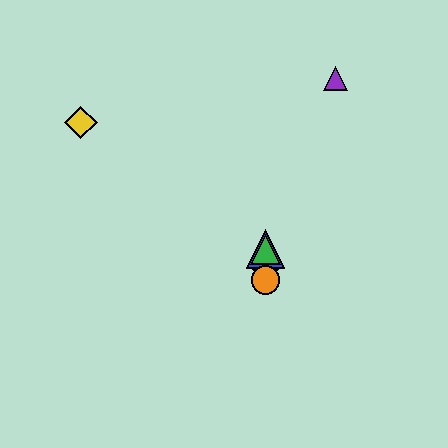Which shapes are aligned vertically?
The red diamond, the blue triangle, the green triangle, the orange circle are aligned vertically.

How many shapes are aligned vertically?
4 shapes (the red diamond, the blue triangle, the green triangle, the orange circle) are aligned vertically.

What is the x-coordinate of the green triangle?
The green triangle is at x≈266.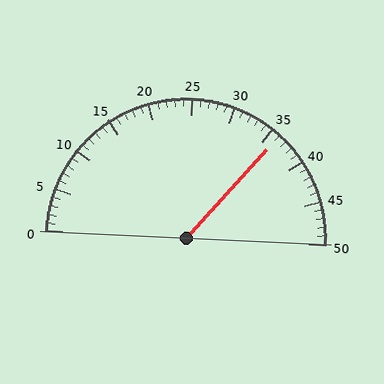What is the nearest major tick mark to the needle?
The nearest major tick mark is 35.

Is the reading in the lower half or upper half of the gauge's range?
The reading is in the upper half of the range (0 to 50).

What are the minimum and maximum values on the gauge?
The gauge ranges from 0 to 50.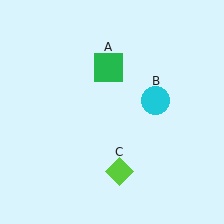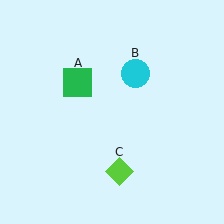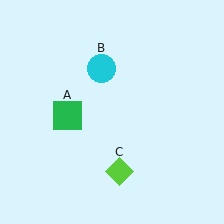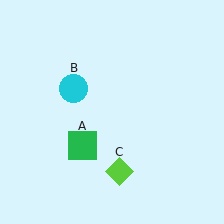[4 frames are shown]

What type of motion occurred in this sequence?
The green square (object A), cyan circle (object B) rotated counterclockwise around the center of the scene.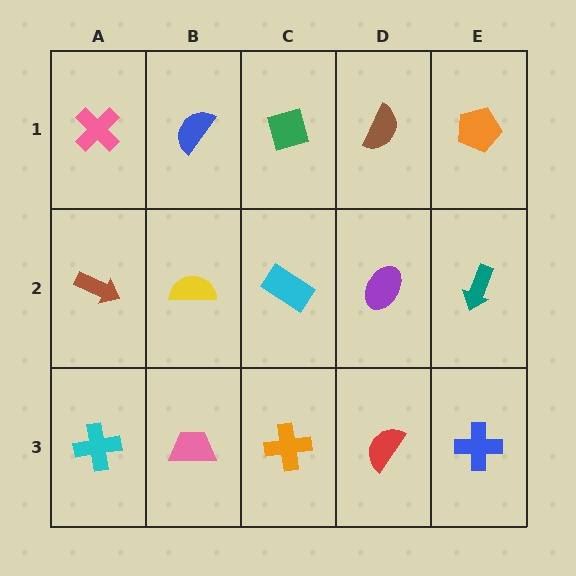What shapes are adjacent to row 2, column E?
An orange pentagon (row 1, column E), a blue cross (row 3, column E), a purple ellipse (row 2, column D).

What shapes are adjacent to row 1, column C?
A cyan rectangle (row 2, column C), a blue semicircle (row 1, column B), a brown semicircle (row 1, column D).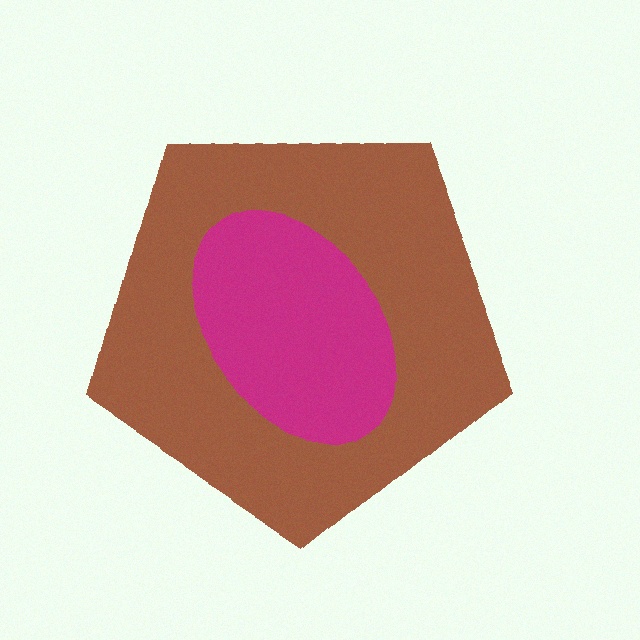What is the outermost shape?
The brown pentagon.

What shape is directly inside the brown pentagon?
The magenta ellipse.